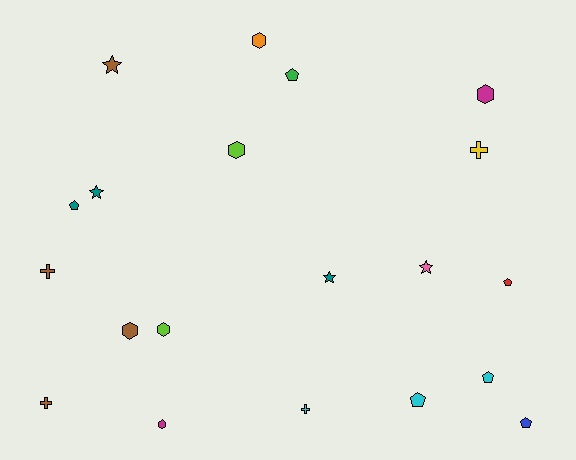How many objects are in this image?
There are 20 objects.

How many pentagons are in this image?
There are 6 pentagons.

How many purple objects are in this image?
There are no purple objects.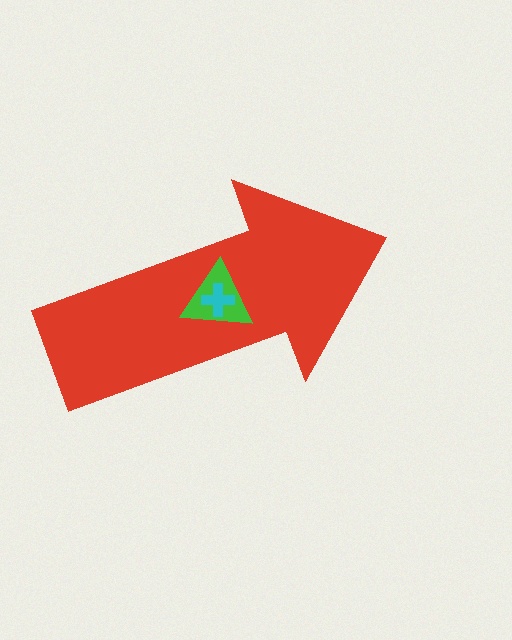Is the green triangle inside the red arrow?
Yes.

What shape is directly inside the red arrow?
The green triangle.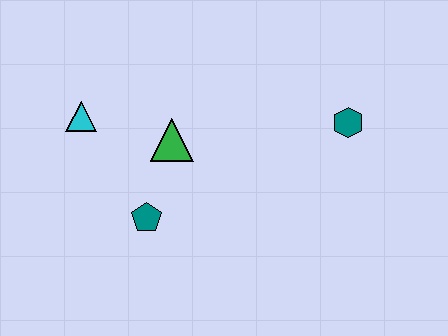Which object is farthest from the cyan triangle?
The teal hexagon is farthest from the cyan triangle.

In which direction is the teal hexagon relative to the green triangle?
The teal hexagon is to the right of the green triangle.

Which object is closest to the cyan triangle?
The green triangle is closest to the cyan triangle.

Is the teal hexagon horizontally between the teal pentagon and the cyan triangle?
No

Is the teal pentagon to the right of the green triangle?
No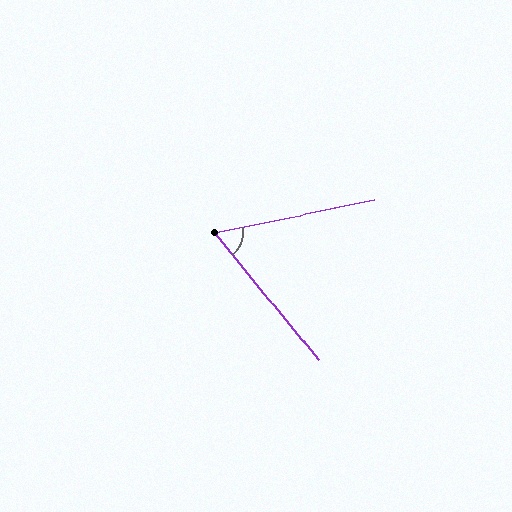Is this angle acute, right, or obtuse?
It is acute.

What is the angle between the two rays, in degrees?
Approximately 63 degrees.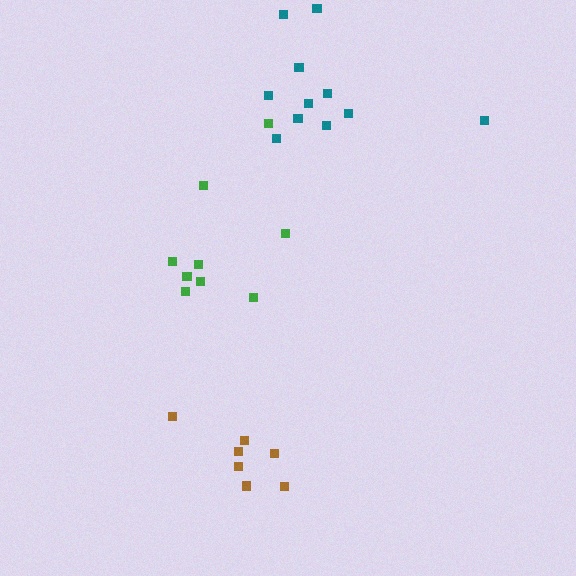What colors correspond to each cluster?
The clusters are colored: brown, green, teal.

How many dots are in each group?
Group 1: 7 dots, Group 2: 9 dots, Group 3: 11 dots (27 total).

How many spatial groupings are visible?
There are 3 spatial groupings.